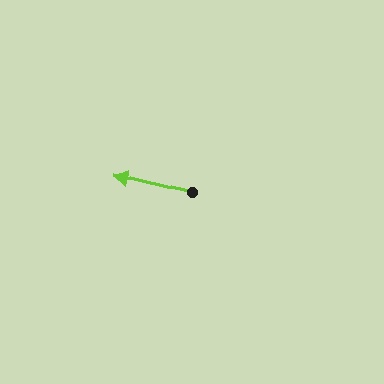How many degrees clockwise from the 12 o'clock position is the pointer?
Approximately 284 degrees.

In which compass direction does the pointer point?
West.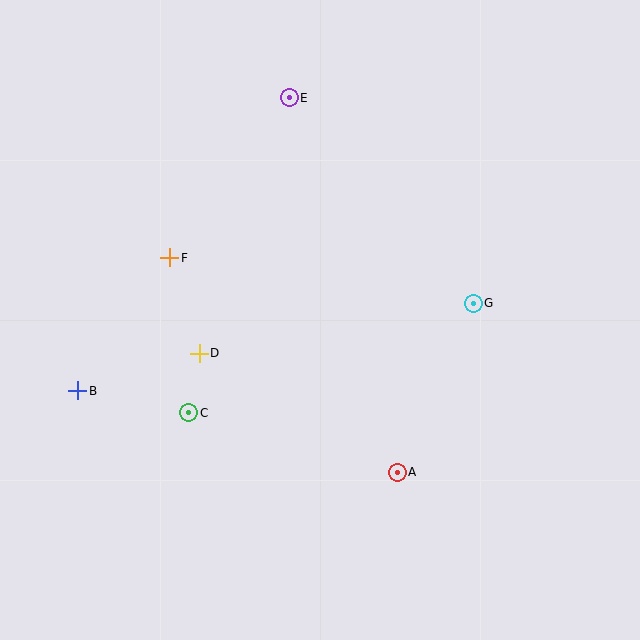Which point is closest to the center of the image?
Point D at (199, 353) is closest to the center.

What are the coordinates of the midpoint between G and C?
The midpoint between G and C is at (331, 358).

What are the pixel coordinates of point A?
Point A is at (397, 472).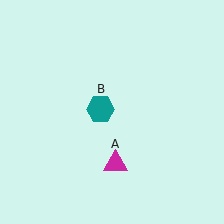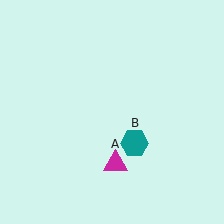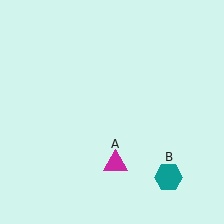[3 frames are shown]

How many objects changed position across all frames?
1 object changed position: teal hexagon (object B).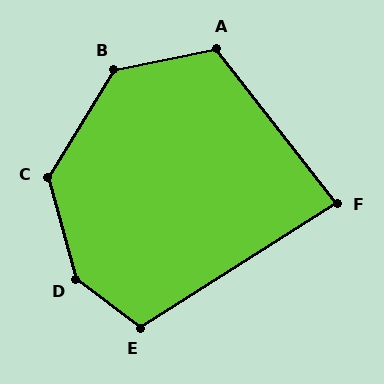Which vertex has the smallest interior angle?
F, at approximately 85 degrees.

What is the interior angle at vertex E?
Approximately 111 degrees (obtuse).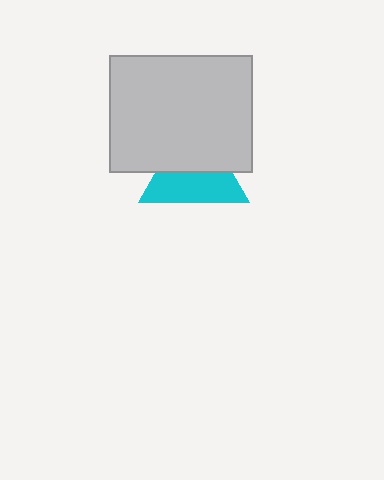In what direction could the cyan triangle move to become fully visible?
The cyan triangle could move down. That would shift it out from behind the light gray rectangle entirely.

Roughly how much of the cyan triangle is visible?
About half of it is visible (roughly 52%).